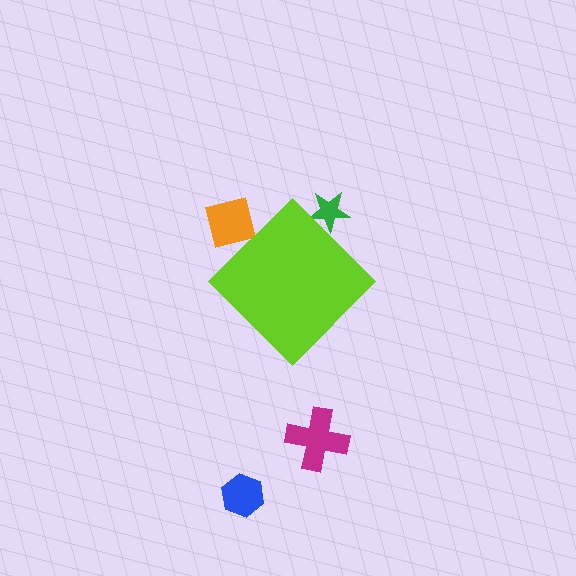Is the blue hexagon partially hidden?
No, the blue hexagon is fully visible.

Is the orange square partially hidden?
Yes, the orange square is partially hidden behind the lime diamond.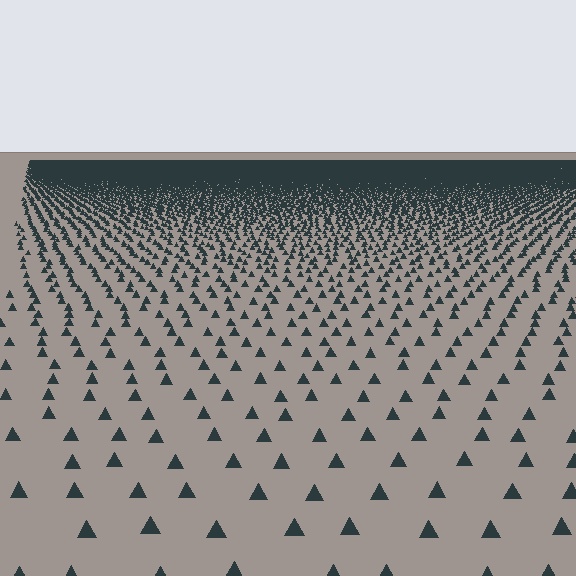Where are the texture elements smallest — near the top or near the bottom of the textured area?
Near the top.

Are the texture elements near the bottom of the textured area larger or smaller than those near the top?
Larger. Near the bottom, elements are closer to the viewer and appear at a bigger on-screen size.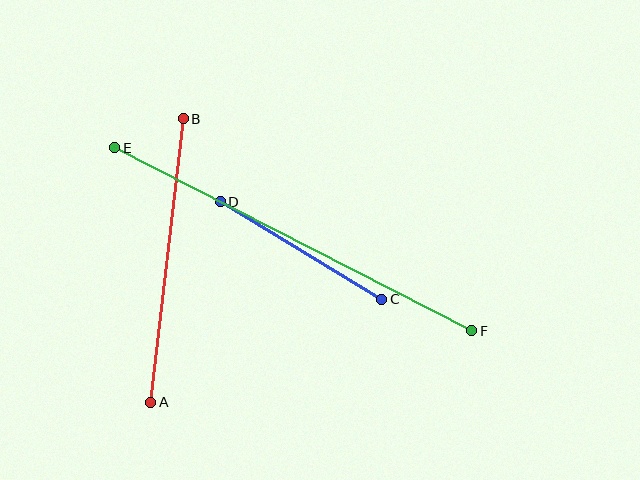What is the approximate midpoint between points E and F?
The midpoint is at approximately (293, 239) pixels.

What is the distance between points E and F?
The distance is approximately 401 pixels.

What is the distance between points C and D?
The distance is approximately 188 pixels.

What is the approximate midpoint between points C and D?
The midpoint is at approximately (301, 251) pixels.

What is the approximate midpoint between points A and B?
The midpoint is at approximately (167, 260) pixels.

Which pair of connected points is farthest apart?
Points E and F are farthest apart.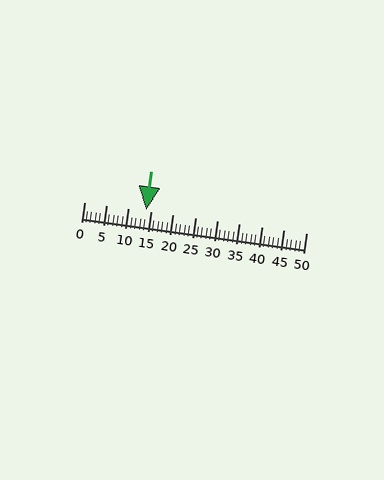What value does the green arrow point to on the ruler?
The green arrow points to approximately 14.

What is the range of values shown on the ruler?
The ruler shows values from 0 to 50.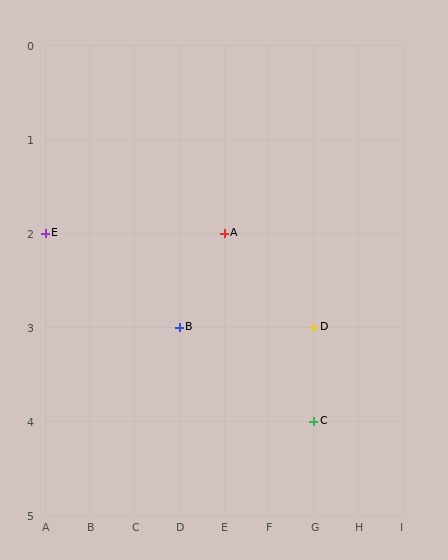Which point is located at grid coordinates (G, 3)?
Point D is at (G, 3).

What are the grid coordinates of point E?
Point E is at grid coordinates (A, 2).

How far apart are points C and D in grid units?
Points C and D are 1 row apart.